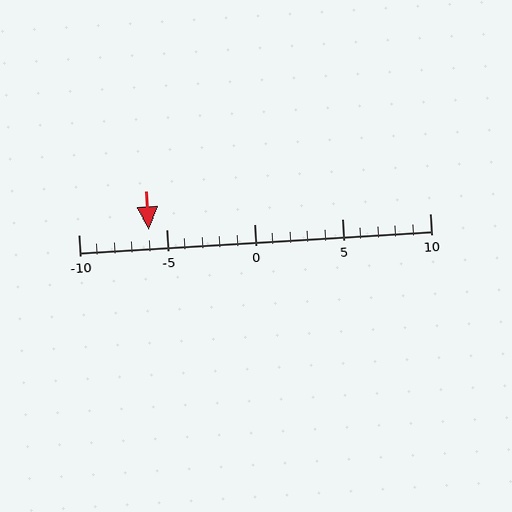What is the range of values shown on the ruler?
The ruler shows values from -10 to 10.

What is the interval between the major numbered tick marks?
The major tick marks are spaced 5 units apart.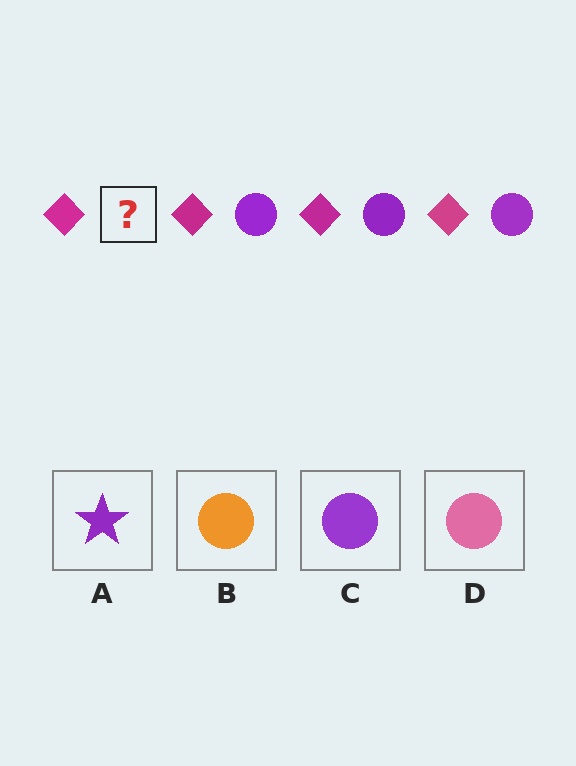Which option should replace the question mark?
Option C.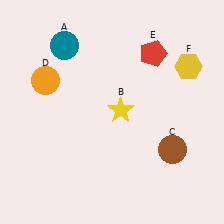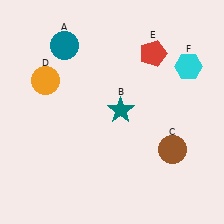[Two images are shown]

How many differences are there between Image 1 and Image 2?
There are 2 differences between the two images.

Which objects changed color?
B changed from yellow to teal. F changed from yellow to cyan.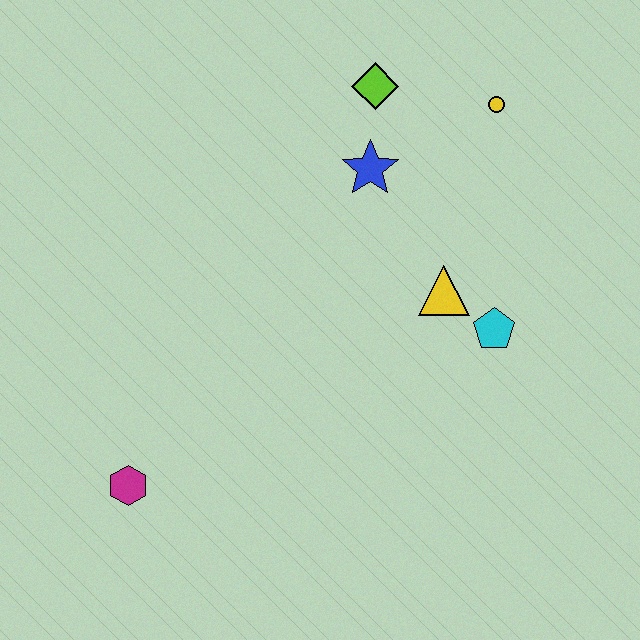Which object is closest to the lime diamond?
The blue star is closest to the lime diamond.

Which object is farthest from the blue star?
The magenta hexagon is farthest from the blue star.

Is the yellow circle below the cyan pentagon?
No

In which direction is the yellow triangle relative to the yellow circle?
The yellow triangle is below the yellow circle.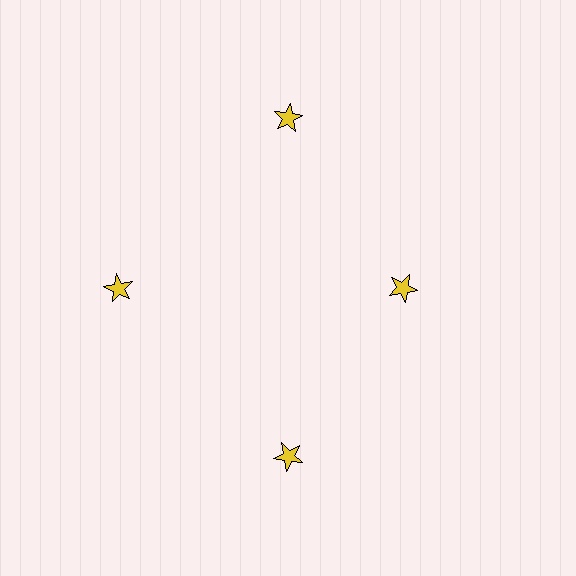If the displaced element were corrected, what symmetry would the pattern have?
It would have 4-fold rotational symmetry — the pattern would map onto itself every 90 degrees.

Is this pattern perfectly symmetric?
No. The 4 yellow stars are arranged in a ring, but one element near the 3 o'clock position is pulled inward toward the center, breaking the 4-fold rotational symmetry.